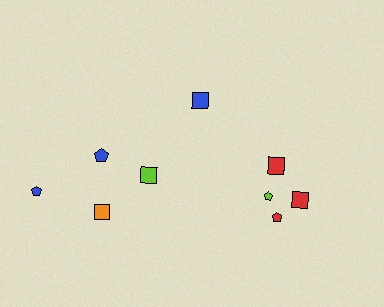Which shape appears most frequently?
Square, with 5 objects.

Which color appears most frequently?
Blue, with 3 objects.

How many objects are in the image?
There are 9 objects.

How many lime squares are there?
There is 1 lime square.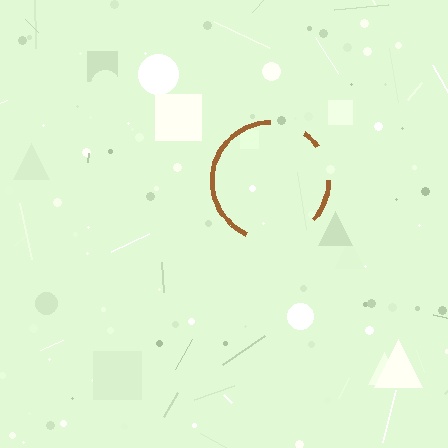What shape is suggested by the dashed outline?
The dashed outline suggests a circle.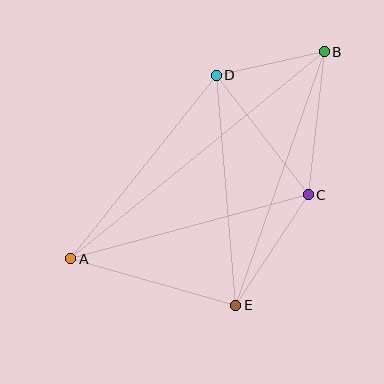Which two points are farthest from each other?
Points A and B are farthest from each other.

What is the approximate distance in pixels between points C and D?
The distance between C and D is approximately 151 pixels.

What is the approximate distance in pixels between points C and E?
The distance between C and E is approximately 132 pixels.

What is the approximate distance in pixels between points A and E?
The distance between A and E is approximately 171 pixels.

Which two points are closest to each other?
Points B and D are closest to each other.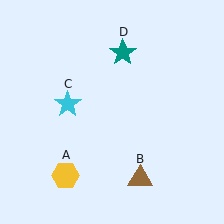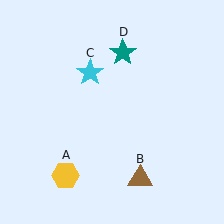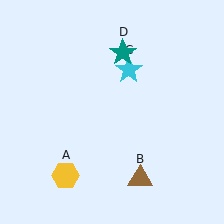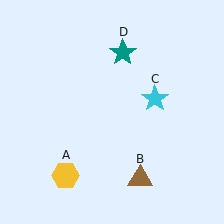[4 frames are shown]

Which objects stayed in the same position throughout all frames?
Yellow hexagon (object A) and brown triangle (object B) and teal star (object D) remained stationary.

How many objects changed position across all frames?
1 object changed position: cyan star (object C).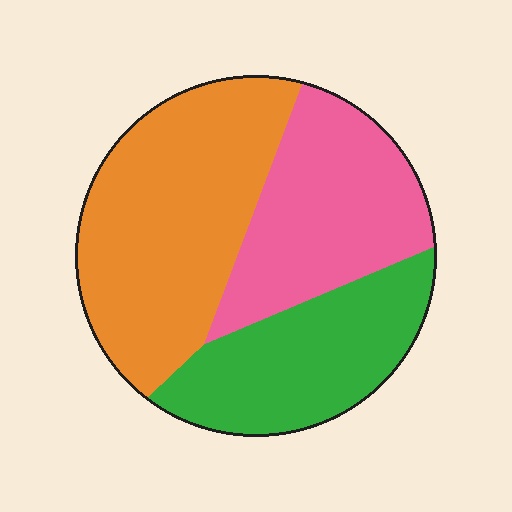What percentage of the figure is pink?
Pink covers about 30% of the figure.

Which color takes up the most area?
Orange, at roughly 40%.